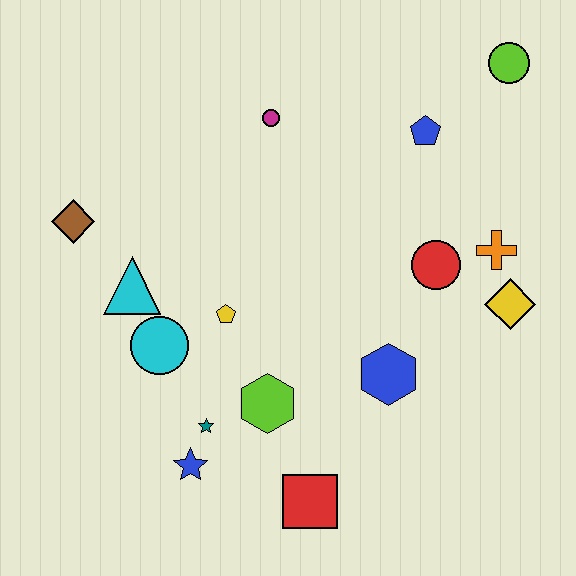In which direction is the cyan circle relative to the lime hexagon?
The cyan circle is to the left of the lime hexagon.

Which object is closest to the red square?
The lime hexagon is closest to the red square.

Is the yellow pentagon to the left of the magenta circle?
Yes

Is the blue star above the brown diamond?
No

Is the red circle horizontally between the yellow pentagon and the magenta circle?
No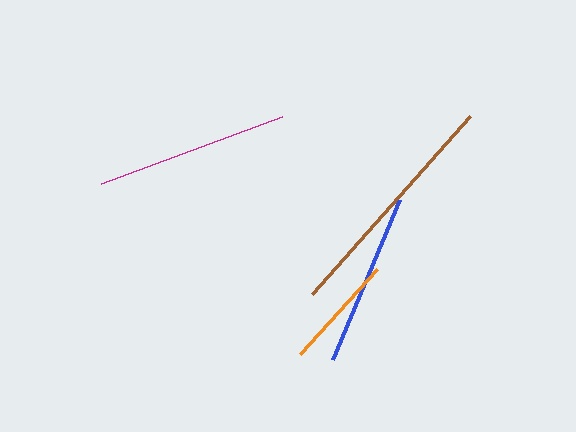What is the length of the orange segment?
The orange segment is approximately 114 pixels long.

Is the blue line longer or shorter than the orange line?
The blue line is longer than the orange line.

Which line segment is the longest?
The brown line is the longest at approximately 239 pixels.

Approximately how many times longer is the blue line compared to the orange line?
The blue line is approximately 1.5 times the length of the orange line.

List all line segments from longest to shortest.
From longest to shortest: brown, magenta, blue, orange.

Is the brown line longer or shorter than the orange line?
The brown line is longer than the orange line.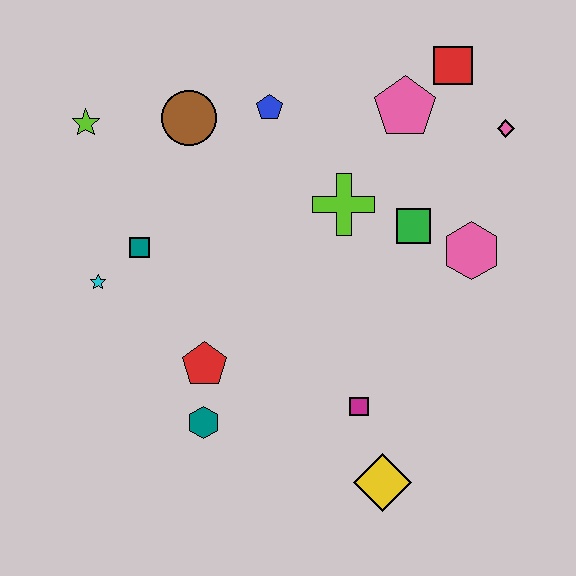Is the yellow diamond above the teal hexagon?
No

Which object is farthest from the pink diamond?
The cyan star is farthest from the pink diamond.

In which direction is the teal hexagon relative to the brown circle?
The teal hexagon is below the brown circle.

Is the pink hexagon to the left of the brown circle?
No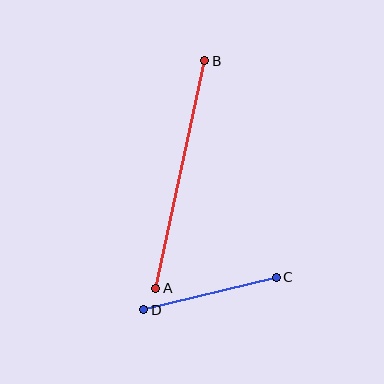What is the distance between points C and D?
The distance is approximately 136 pixels.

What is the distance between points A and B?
The distance is approximately 232 pixels.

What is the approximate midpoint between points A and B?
The midpoint is at approximately (180, 175) pixels.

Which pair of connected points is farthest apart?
Points A and B are farthest apart.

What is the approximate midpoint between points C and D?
The midpoint is at approximately (210, 294) pixels.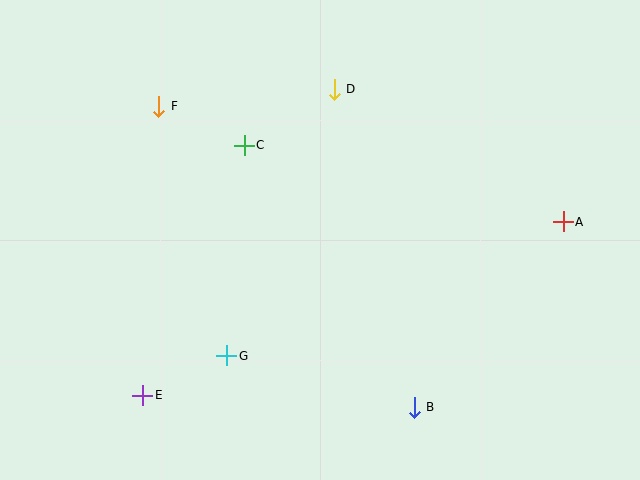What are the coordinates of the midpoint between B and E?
The midpoint between B and E is at (278, 401).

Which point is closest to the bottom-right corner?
Point B is closest to the bottom-right corner.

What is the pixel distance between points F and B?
The distance between F and B is 394 pixels.